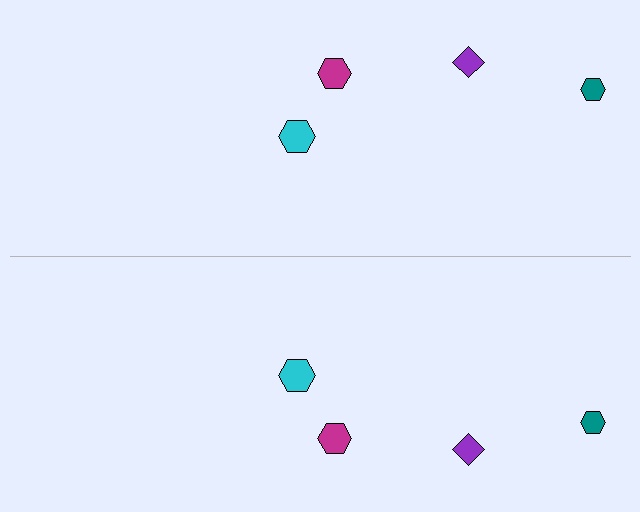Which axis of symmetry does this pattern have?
The pattern has a horizontal axis of symmetry running through the center of the image.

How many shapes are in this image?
There are 8 shapes in this image.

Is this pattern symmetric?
Yes, this pattern has bilateral (reflection) symmetry.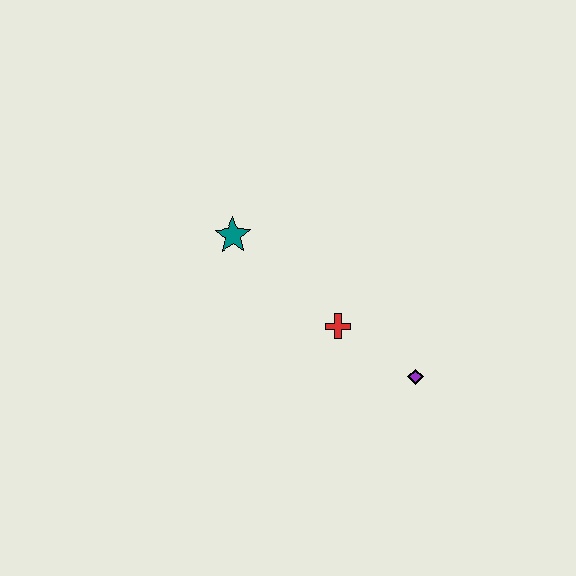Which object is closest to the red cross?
The purple diamond is closest to the red cross.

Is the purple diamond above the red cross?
No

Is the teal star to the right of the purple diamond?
No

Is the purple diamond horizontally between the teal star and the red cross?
No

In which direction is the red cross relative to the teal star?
The red cross is to the right of the teal star.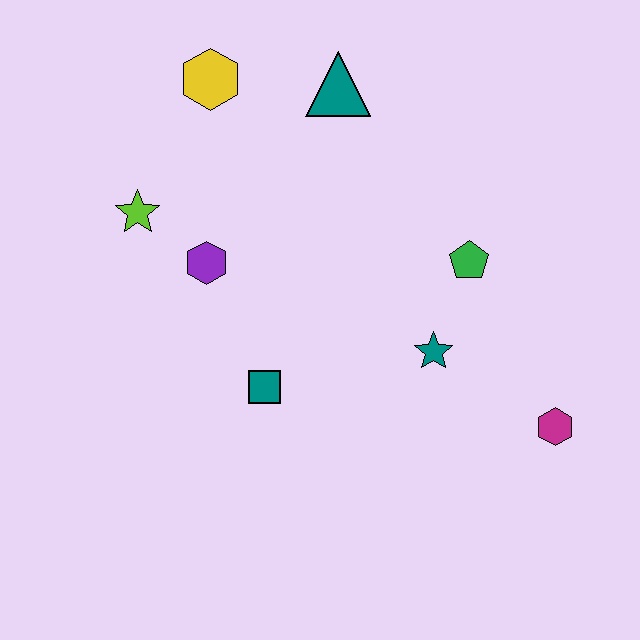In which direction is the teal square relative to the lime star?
The teal square is below the lime star.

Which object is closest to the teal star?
The green pentagon is closest to the teal star.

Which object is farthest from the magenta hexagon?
The yellow hexagon is farthest from the magenta hexagon.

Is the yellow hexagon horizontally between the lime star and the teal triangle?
Yes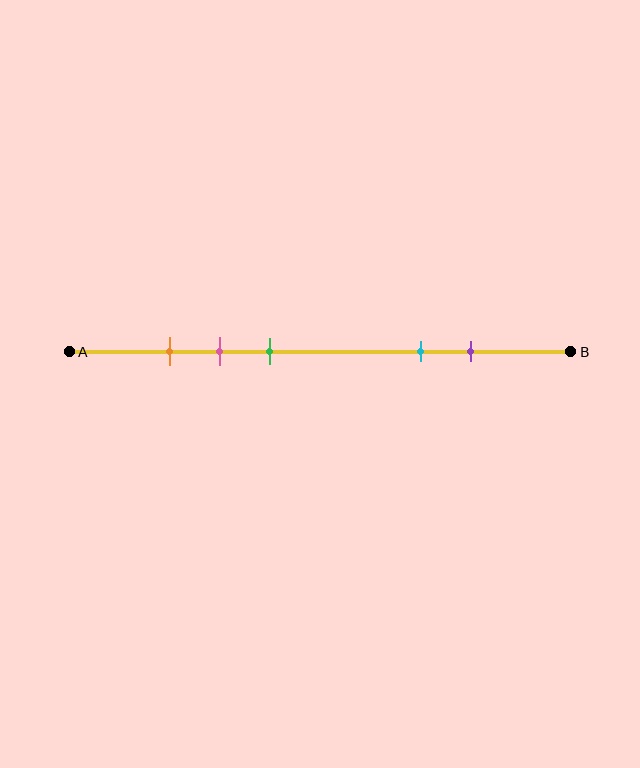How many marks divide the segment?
There are 5 marks dividing the segment.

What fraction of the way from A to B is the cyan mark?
The cyan mark is approximately 70% (0.7) of the way from A to B.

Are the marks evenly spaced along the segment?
No, the marks are not evenly spaced.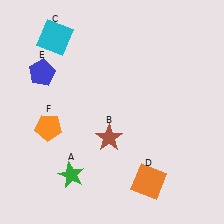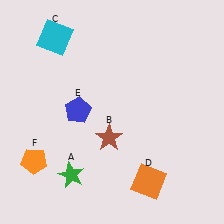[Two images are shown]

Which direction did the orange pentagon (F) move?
The orange pentagon (F) moved down.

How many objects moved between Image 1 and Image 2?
2 objects moved between the two images.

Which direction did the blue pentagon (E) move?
The blue pentagon (E) moved down.